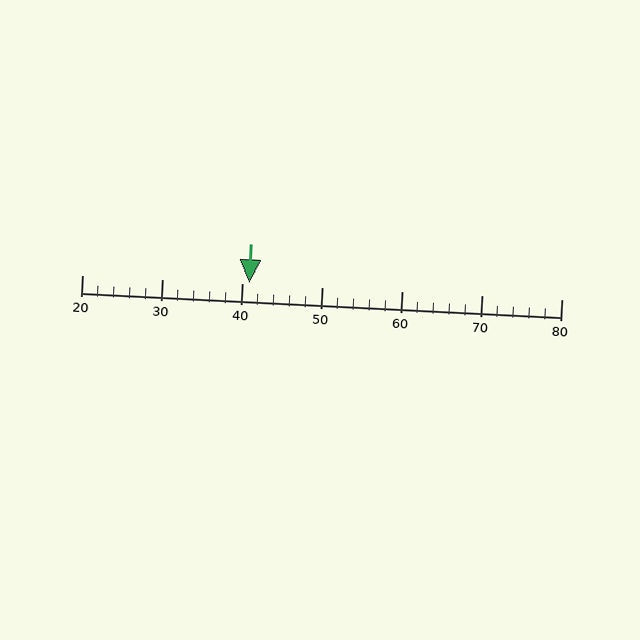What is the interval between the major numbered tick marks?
The major tick marks are spaced 10 units apart.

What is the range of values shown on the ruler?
The ruler shows values from 20 to 80.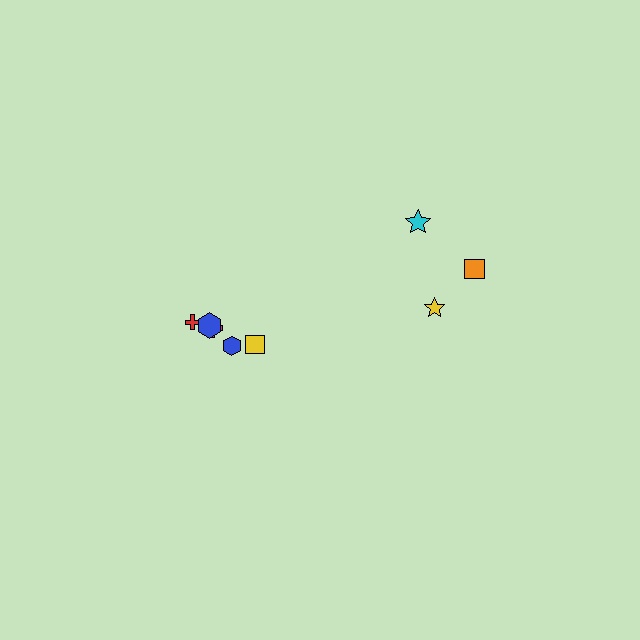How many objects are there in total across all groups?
There are 8 objects.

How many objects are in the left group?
There are 5 objects.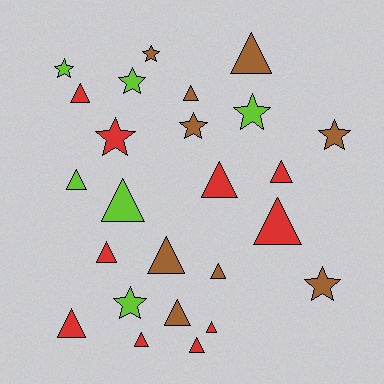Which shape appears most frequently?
Triangle, with 16 objects.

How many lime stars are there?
There are 4 lime stars.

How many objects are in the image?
There are 25 objects.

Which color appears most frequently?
Red, with 10 objects.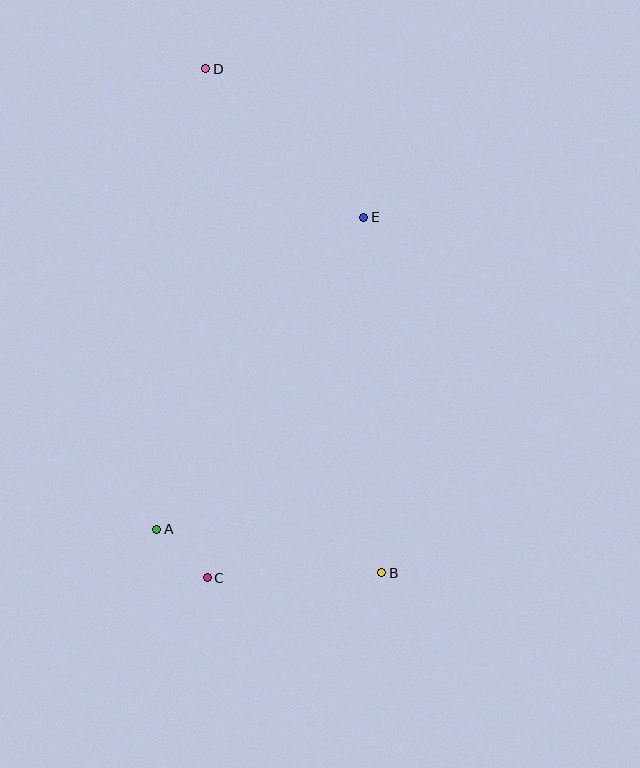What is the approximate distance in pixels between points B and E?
The distance between B and E is approximately 356 pixels.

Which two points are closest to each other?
Points A and C are closest to each other.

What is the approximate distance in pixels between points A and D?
The distance between A and D is approximately 463 pixels.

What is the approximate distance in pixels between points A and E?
The distance between A and E is approximately 374 pixels.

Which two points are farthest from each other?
Points B and D are farthest from each other.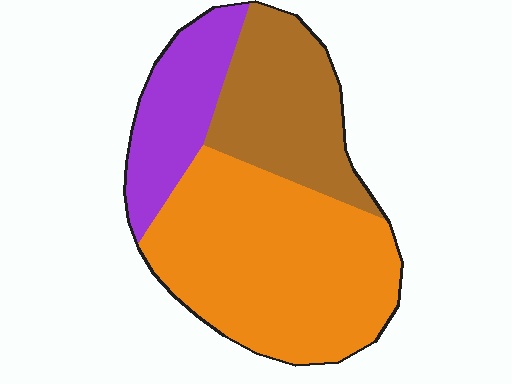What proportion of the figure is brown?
Brown takes up about one quarter (1/4) of the figure.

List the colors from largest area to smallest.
From largest to smallest: orange, brown, purple.